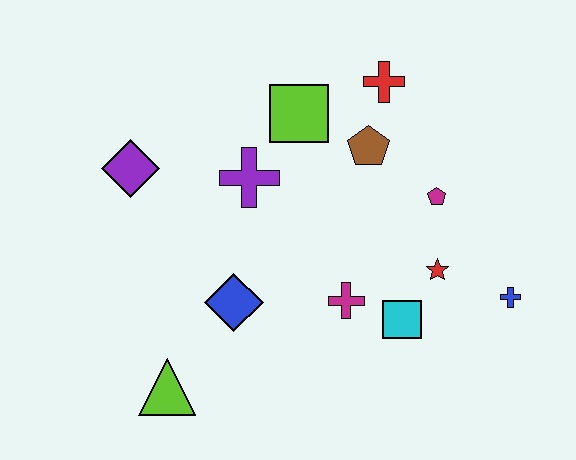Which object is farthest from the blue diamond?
The blue cross is farthest from the blue diamond.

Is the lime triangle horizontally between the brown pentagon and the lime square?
No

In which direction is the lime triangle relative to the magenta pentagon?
The lime triangle is to the left of the magenta pentagon.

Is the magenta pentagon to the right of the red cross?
Yes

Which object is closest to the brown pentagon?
The red cross is closest to the brown pentagon.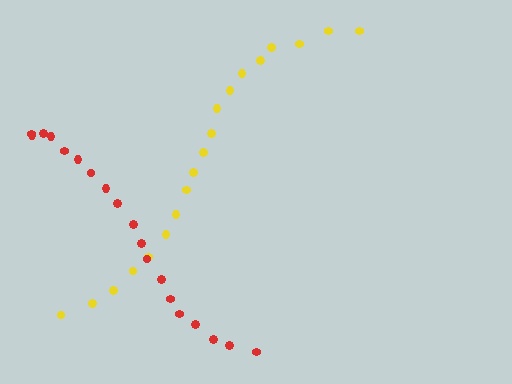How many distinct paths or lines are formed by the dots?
There are 2 distinct paths.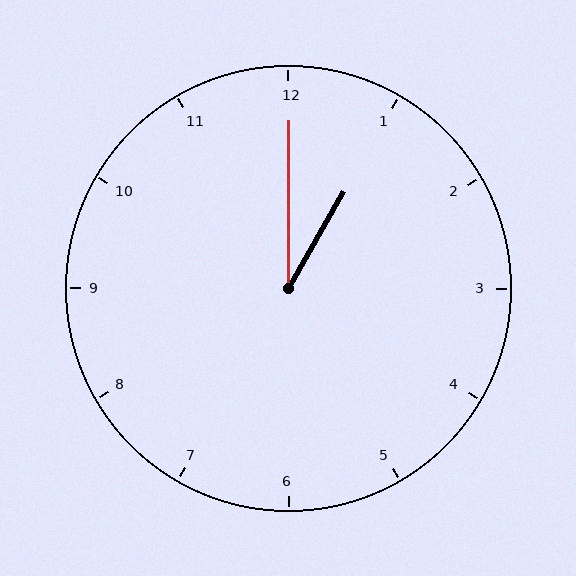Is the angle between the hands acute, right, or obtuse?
It is acute.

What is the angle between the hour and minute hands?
Approximately 30 degrees.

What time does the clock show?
1:00.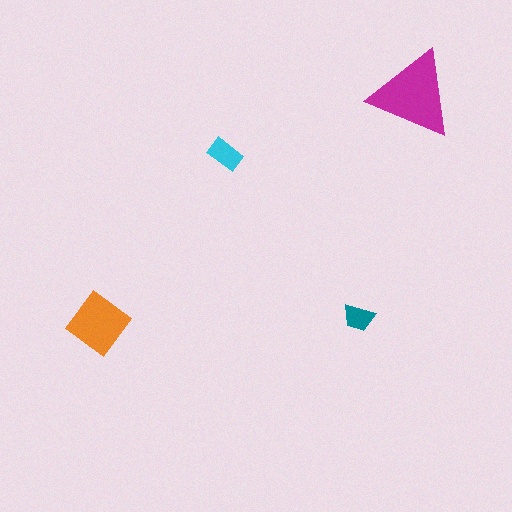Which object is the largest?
The magenta triangle.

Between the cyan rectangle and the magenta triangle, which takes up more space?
The magenta triangle.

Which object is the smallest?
The teal trapezoid.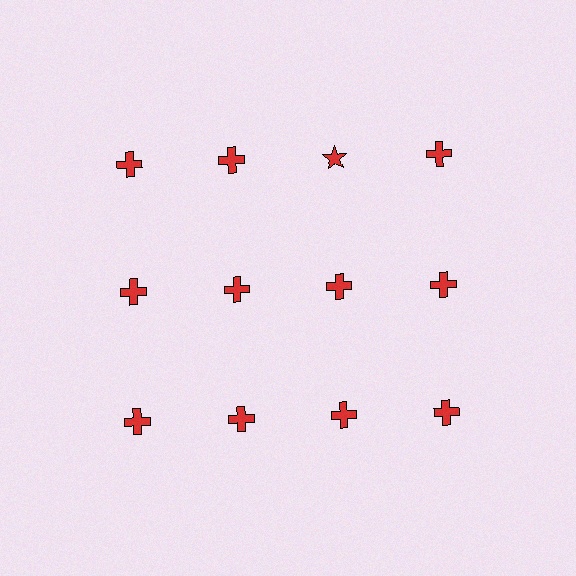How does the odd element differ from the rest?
It has a different shape: star instead of cross.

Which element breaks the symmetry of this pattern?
The red star in the top row, center column breaks the symmetry. All other shapes are red crosses.